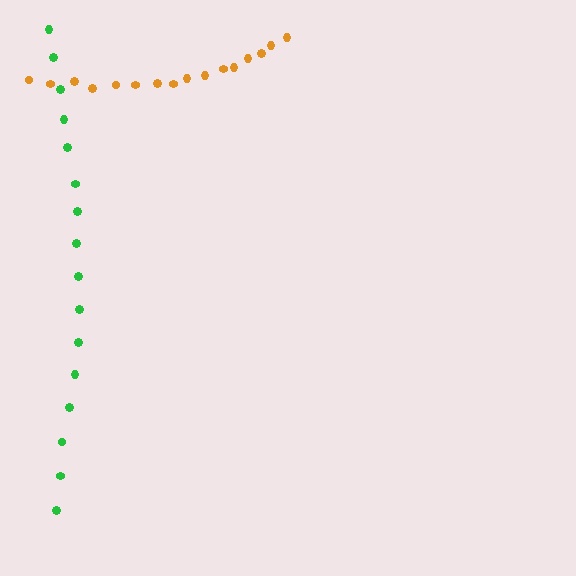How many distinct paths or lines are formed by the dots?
There are 2 distinct paths.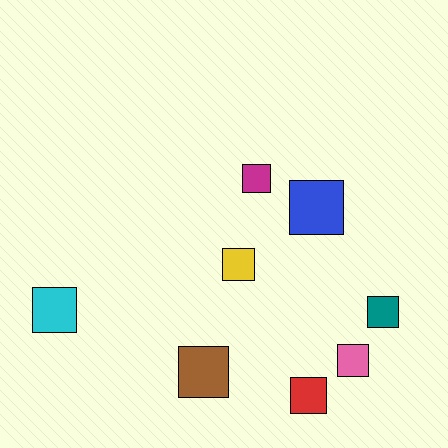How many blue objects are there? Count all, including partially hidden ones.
There is 1 blue object.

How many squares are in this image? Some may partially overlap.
There are 8 squares.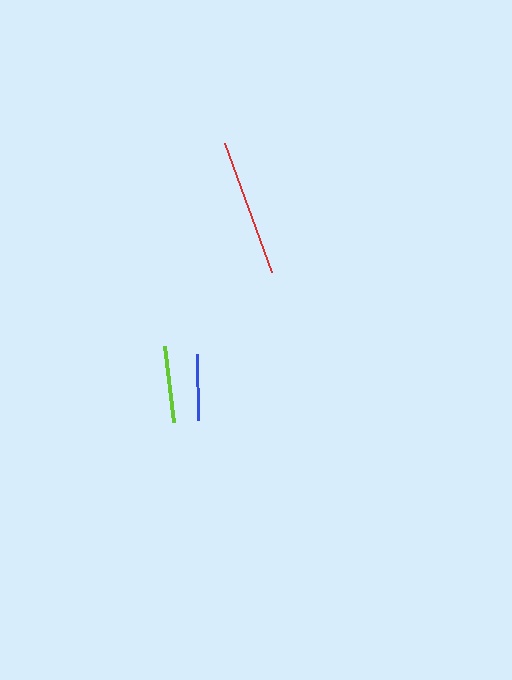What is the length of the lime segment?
The lime segment is approximately 76 pixels long.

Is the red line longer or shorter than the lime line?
The red line is longer than the lime line.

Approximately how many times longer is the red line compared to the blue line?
The red line is approximately 2.1 times the length of the blue line.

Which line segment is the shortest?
The blue line is the shortest at approximately 67 pixels.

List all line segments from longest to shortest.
From longest to shortest: red, lime, blue.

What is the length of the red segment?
The red segment is approximately 137 pixels long.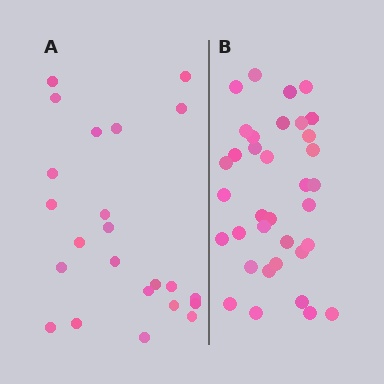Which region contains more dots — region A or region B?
Region B (the right region) has more dots.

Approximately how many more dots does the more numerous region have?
Region B has roughly 12 or so more dots than region A.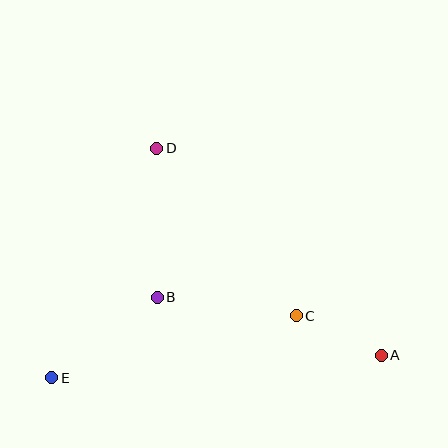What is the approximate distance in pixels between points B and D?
The distance between B and D is approximately 149 pixels.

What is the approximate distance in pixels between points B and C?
The distance between B and C is approximately 140 pixels.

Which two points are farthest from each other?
Points A and E are farthest from each other.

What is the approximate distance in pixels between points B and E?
The distance between B and E is approximately 133 pixels.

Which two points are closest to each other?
Points A and C are closest to each other.